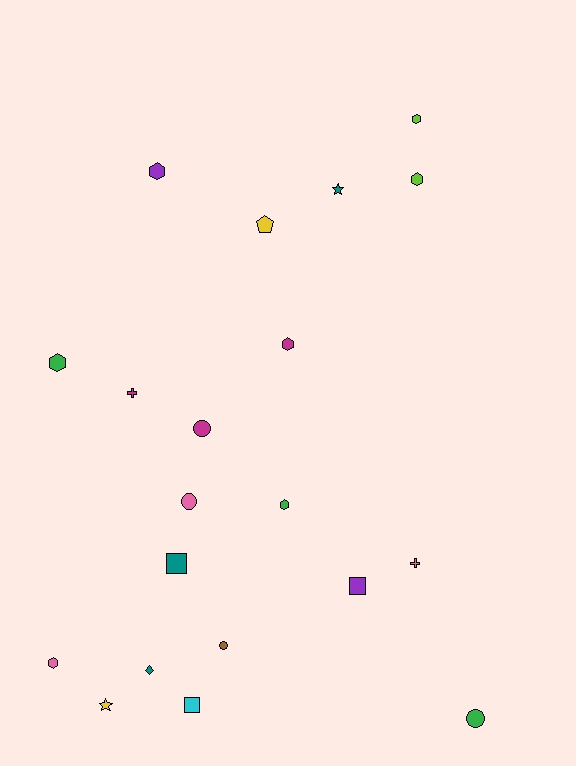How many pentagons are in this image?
There is 1 pentagon.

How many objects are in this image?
There are 20 objects.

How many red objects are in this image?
There are no red objects.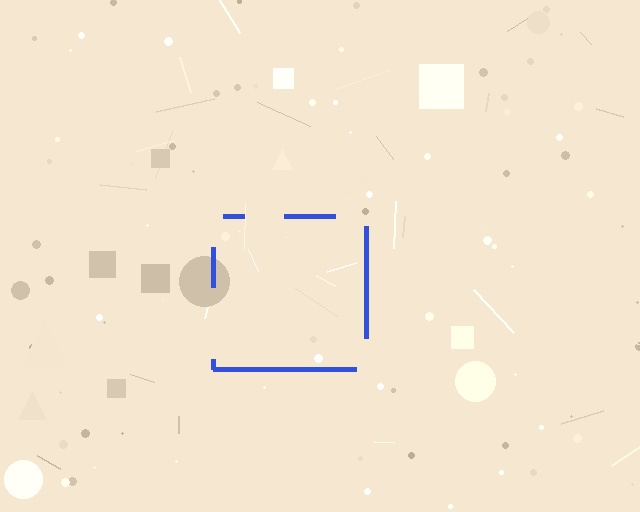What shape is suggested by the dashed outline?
The dashed outline suggests a square.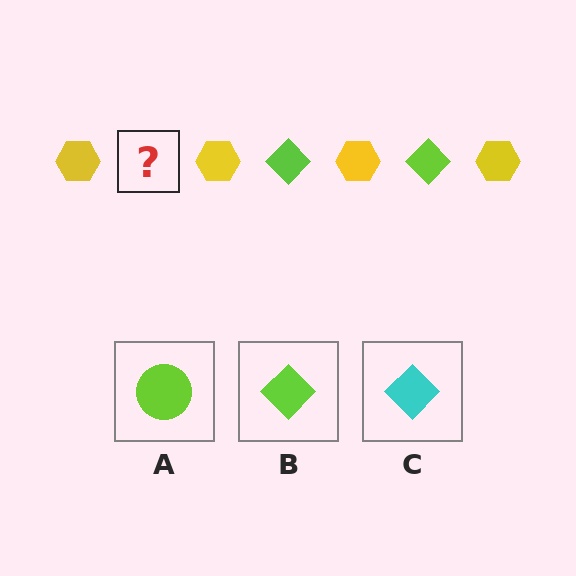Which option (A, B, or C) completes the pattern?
B.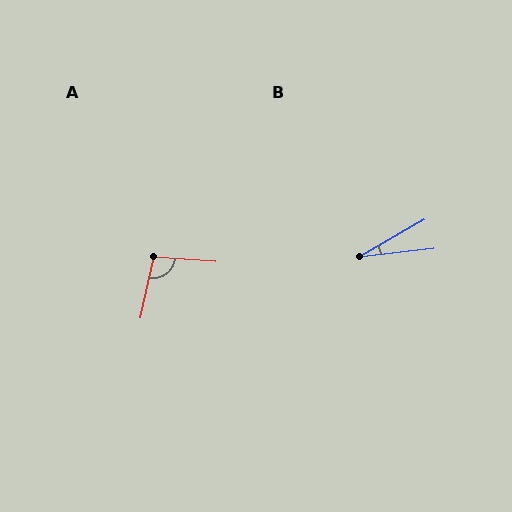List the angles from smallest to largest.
B (24°), A (99°).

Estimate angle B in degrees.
Approximately 24 degrees.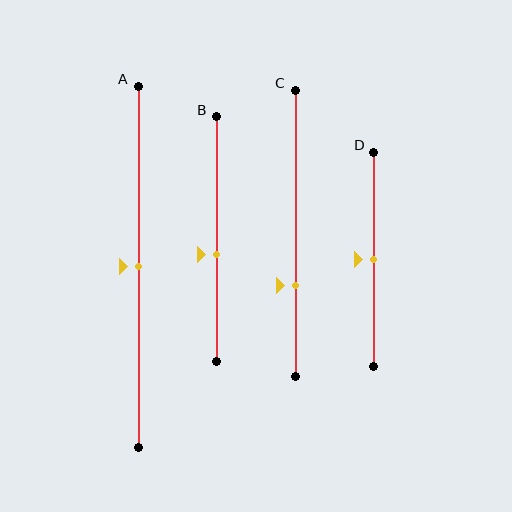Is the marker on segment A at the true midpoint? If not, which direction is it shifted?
Yes, the marker on segment A is at the true midpoint.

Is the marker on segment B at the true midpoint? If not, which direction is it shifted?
No, the marker on segment B is shifted downward by about 6% of the segment length.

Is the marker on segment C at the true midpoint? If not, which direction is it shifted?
No, the marker on segment C is shifted downward by about 18% of the segment length.